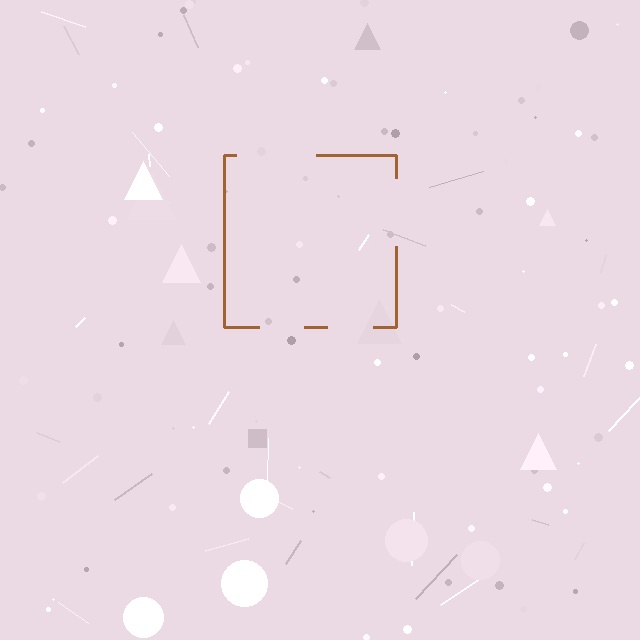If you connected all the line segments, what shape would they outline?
They would outline a square.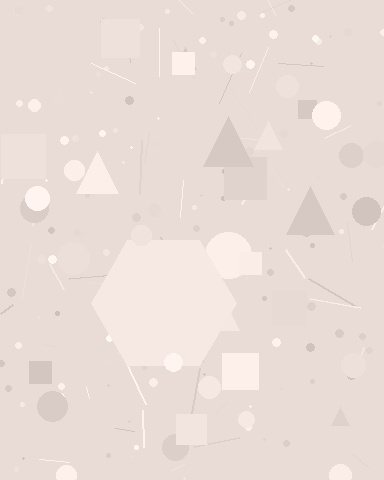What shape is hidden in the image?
A hexagon is hidden in the image.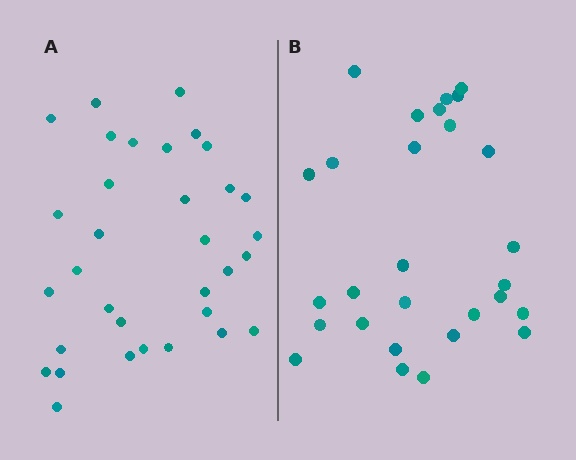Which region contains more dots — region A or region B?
Region A (the left region) has more dots.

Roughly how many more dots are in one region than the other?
Region A has about 5 more dots than region B.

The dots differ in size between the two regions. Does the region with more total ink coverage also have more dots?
No. Region B has more total ink coverage because its dots are larger, but region A actually contains more individual dots. Total area can be misleading — the number of items is what matters here.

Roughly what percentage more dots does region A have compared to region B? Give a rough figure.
About 20% more.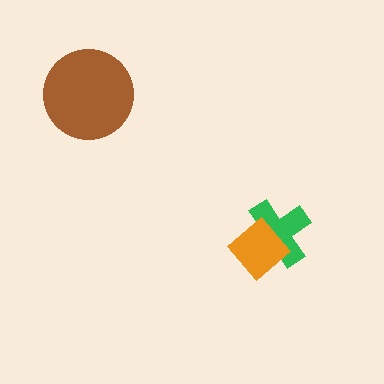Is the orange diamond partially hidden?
No, no other shape covers it.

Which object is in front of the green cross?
The orange diamond is in front of the green cross.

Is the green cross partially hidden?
Yes, it is partially covered by another shape.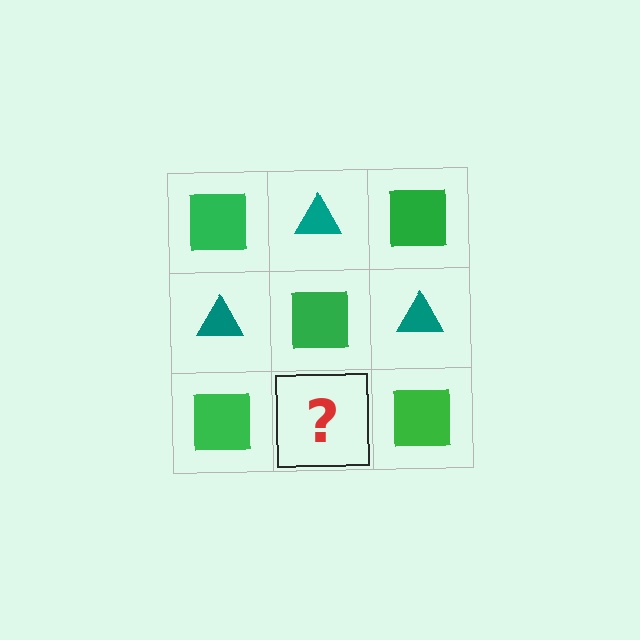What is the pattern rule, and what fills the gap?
The rule is that it alternates green square and teal triangle in a checkerboard pattern. The gap should be filled with a teal triangle.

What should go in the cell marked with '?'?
The missing cell should contain a teal triangle.